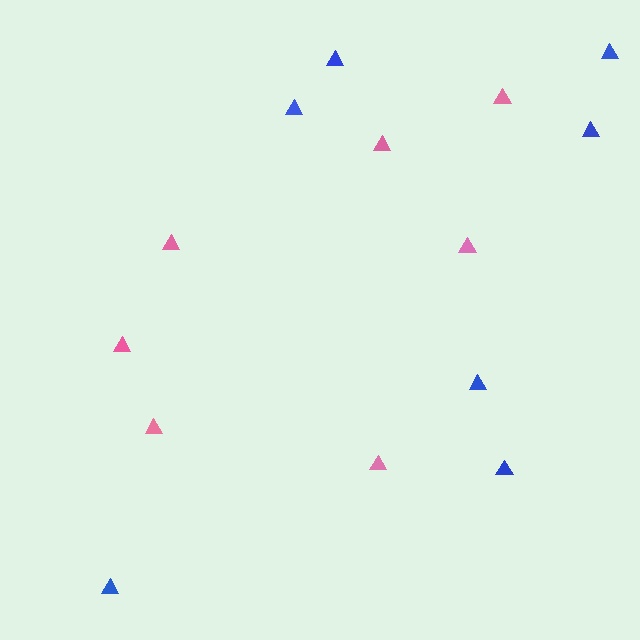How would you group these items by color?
There are 2 groups: one group of blue triangles (7) and one group of pink triangles (7).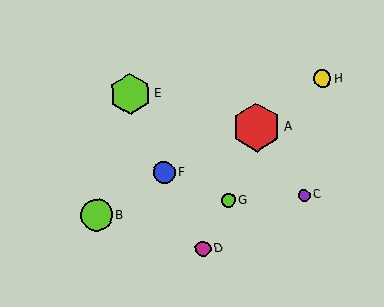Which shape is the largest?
The red hexagon (labeled A) is the largest.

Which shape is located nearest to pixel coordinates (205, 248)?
The magenta circle (labeled D) at (203, 249) is nearest to that location.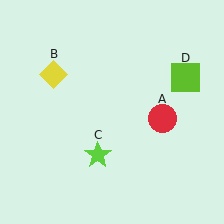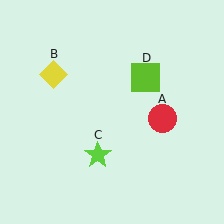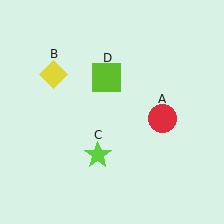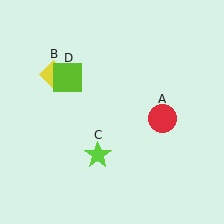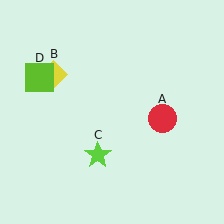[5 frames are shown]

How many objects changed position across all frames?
1 object changed position: lime square (object D).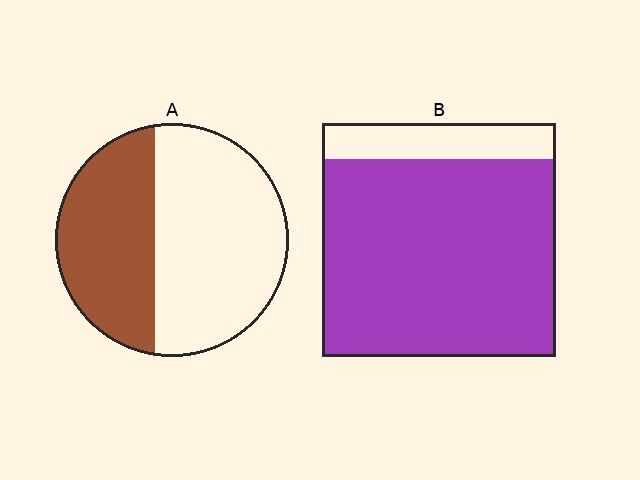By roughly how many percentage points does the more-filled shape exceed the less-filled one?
By roughly 45 percentage points (B over A).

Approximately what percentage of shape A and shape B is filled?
A is approximately 40% and B is approximately 85%.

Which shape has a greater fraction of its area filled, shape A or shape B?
Shape B.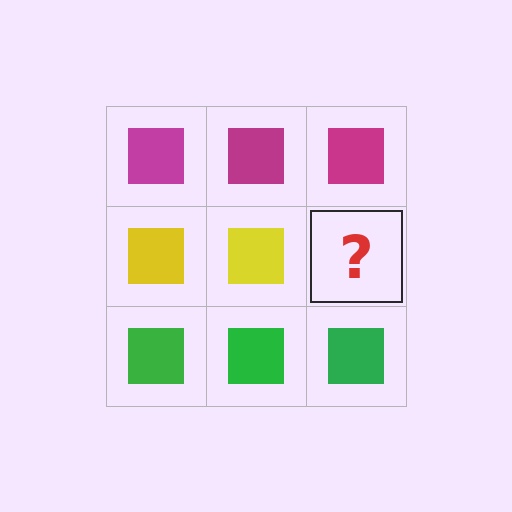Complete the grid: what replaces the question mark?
The question mark should be replaced with a yellow square.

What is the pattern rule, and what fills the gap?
The rule is that each row has a consistent color. The gap should be filled with a yellow square.